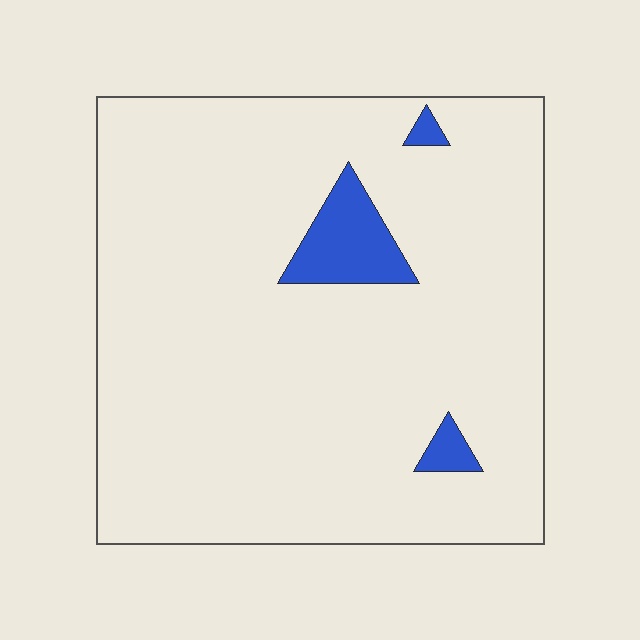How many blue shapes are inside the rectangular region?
3.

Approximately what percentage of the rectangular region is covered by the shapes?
Approximately 5%.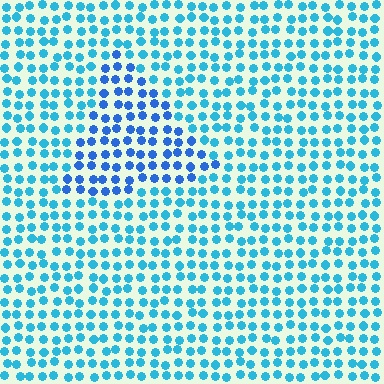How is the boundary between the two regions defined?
The boundary is defined purely by a slight shift in hue (about 27 degrees). Spacing, size, and orientation are identical on both sides.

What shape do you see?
I see a triangle.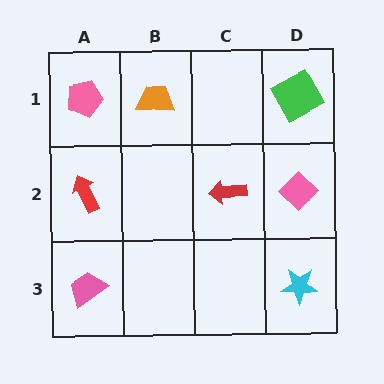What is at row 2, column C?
A red arrow.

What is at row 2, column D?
A pink diamond.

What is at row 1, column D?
A green square.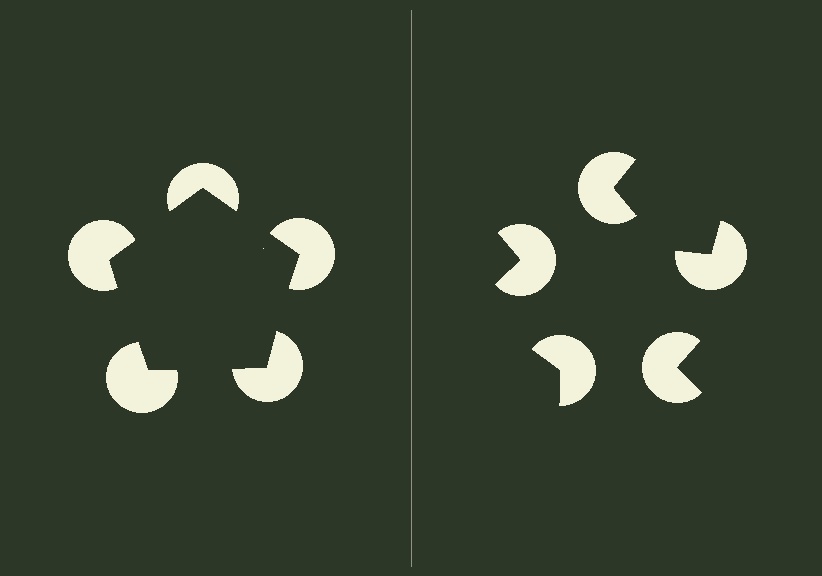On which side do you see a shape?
An illusory pentagon appears on the left side. On the right side the wedge cuts are rotated, so no coherent shape forms.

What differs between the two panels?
The pac-man discs are positioned identically on both sides; only the wedge orientations differ. On the left they align to a pentagon; on the right they are misaligned.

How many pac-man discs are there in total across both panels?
10 — 5 on each side.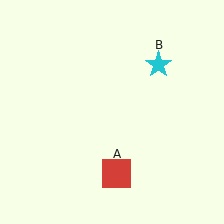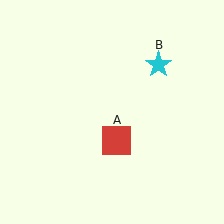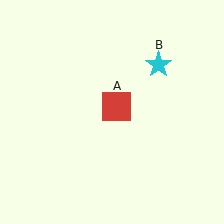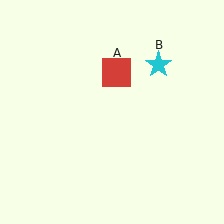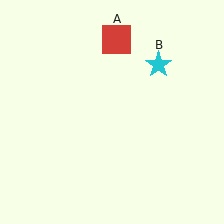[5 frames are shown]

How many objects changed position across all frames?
1 object changed position: red square (object A).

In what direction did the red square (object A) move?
The red square (object A) moved up.